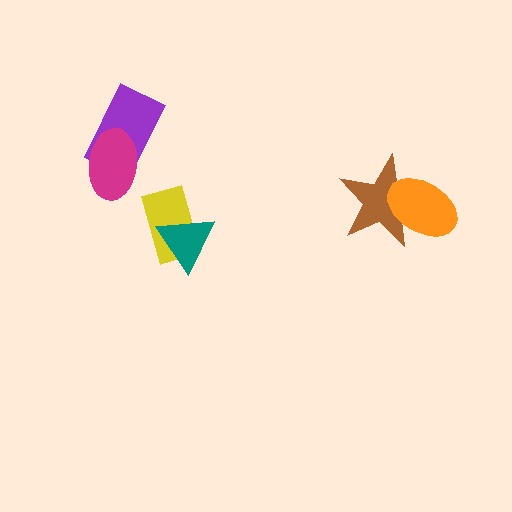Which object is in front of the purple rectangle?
The magenta ellipse is in front of the purple rectangle.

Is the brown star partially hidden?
Yes, it is partially covered by another shape.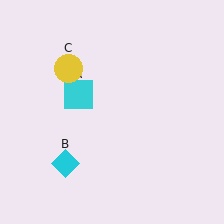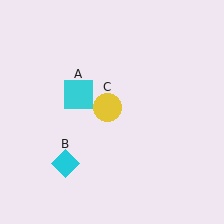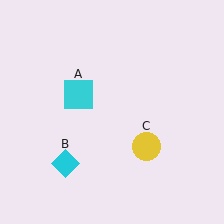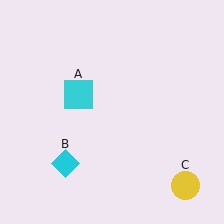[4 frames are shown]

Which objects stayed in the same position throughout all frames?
Cyan square (object A) and cyan diamond (object B) remained stationary.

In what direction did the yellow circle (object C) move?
The yellow circle (object C) moved down and to the right.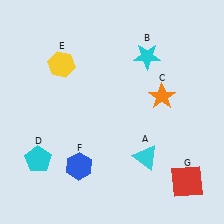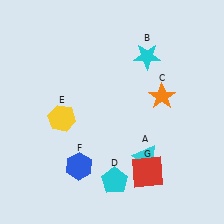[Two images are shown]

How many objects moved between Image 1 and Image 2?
3 objects moved between the two images.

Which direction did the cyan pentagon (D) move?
The cyan pentagon (D) moved right.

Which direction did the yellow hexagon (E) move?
The yellow hexagon (E) moved down.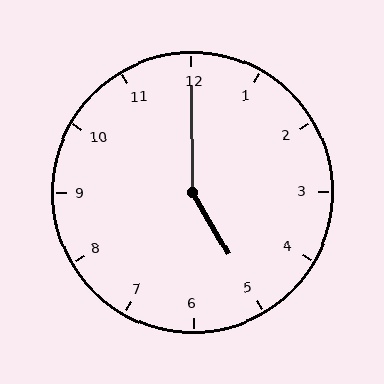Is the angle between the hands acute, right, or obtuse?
It is obtuse.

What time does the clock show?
5:00.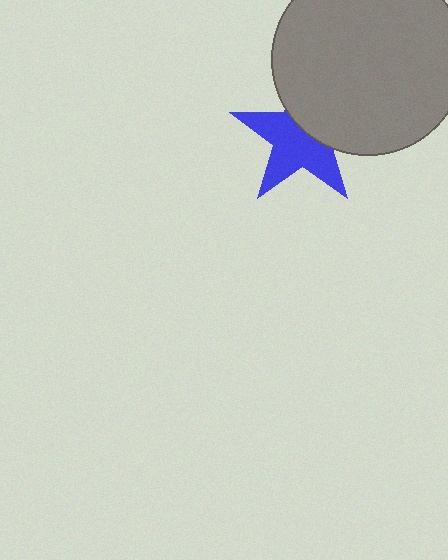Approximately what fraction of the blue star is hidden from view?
Roughly 39% of the blue star is hidden behind the gray circle.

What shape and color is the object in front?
The object in front is a gray circle.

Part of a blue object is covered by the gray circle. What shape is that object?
It is a star.